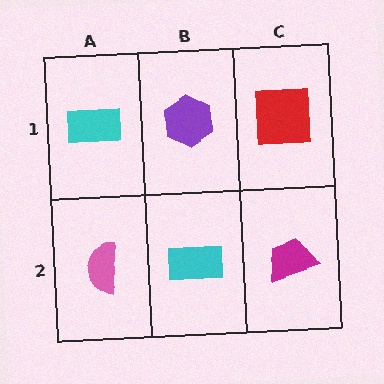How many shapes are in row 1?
3 shapes.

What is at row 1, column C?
A red square.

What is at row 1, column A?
A cyan rectangle.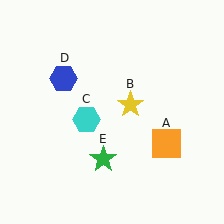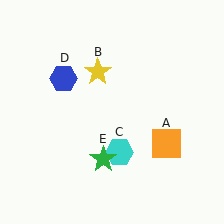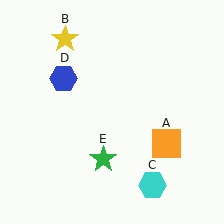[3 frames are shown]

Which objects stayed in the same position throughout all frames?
Orange square (object A) and blue hexagon (object D) and green star (object E) remained stationary.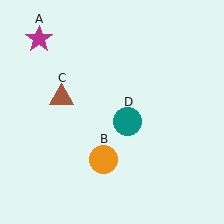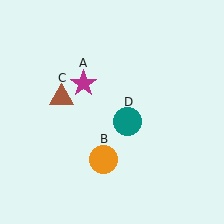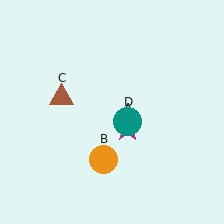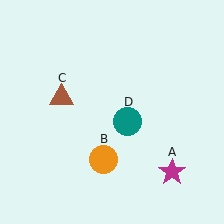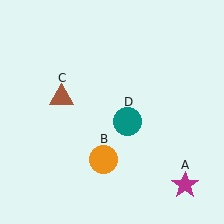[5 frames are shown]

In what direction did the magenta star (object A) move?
The magenta star (object A) moved down and to the right.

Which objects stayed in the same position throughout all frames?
Orange circle (object B) and brown triangle (object C) and teal circle (object D) remained stationary.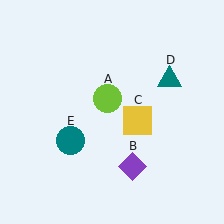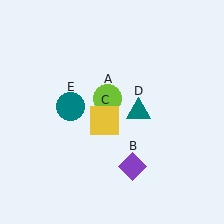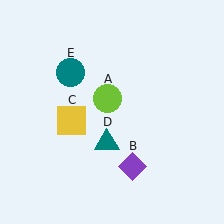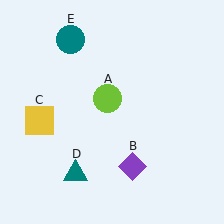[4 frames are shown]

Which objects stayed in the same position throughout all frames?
Lime circle (object A) and purple diamond (object B) remained stationary.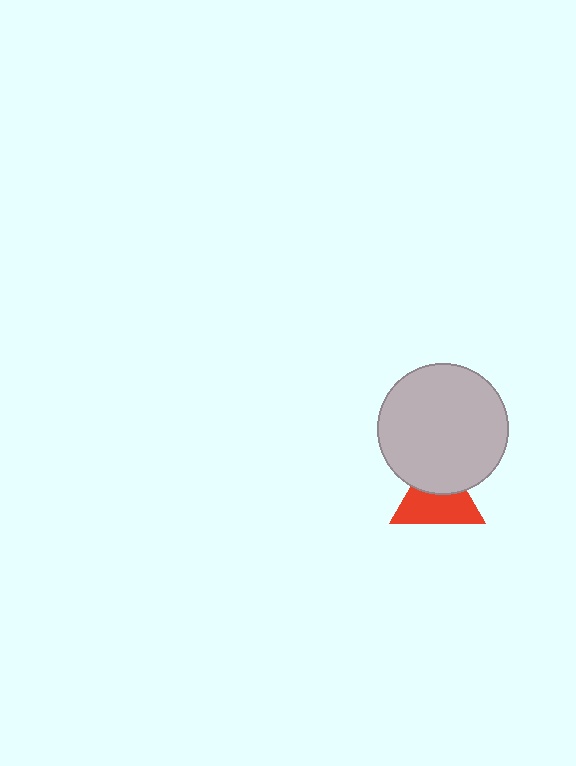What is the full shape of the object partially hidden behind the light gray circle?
The partially hidden object is a red triangle.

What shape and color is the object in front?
The object in front is a light gray circle.